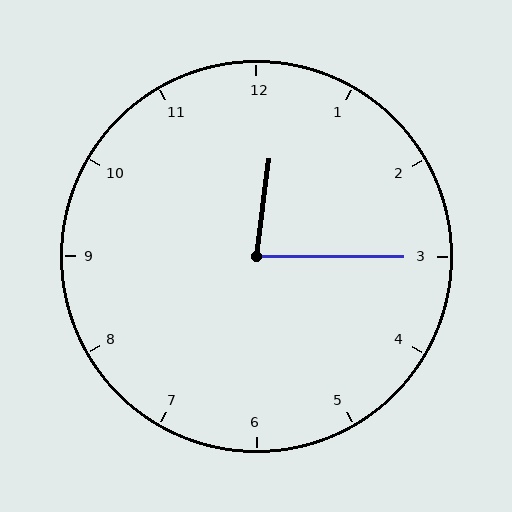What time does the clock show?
12:15.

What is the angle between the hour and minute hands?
Approximately 82 degrees.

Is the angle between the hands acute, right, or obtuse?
It is acute.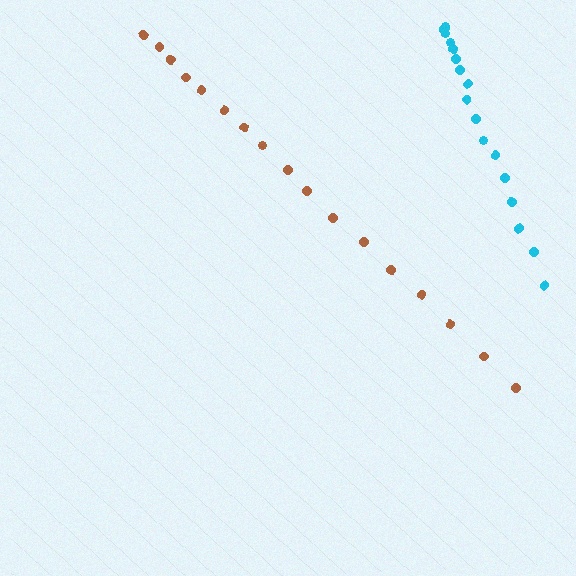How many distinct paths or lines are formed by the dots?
There are 2 distinct paths.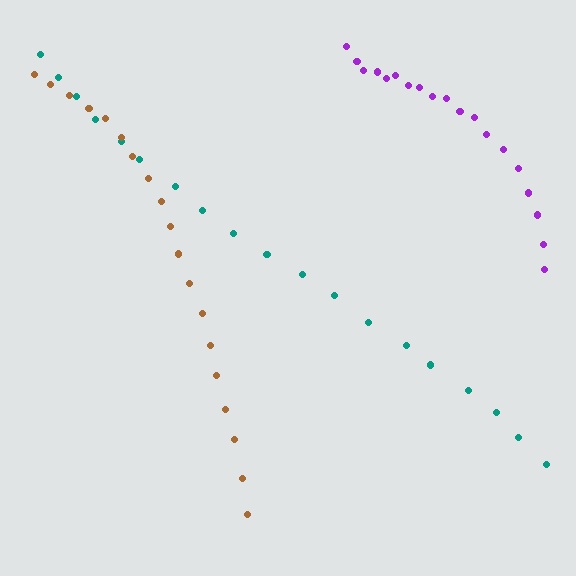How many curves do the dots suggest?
There are 3 distinct paths.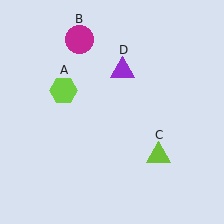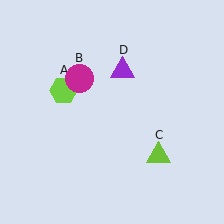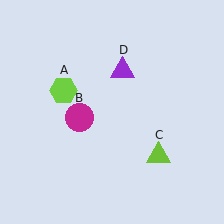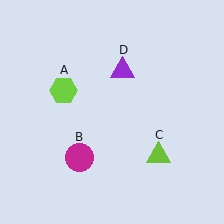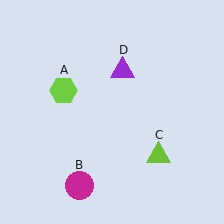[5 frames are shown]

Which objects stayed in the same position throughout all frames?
Lime hexagon (object A) and lime triangle (object C) and purple triangle (object D) remained stationary.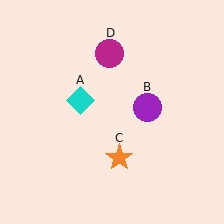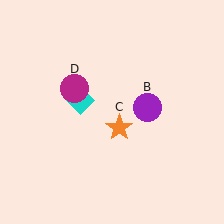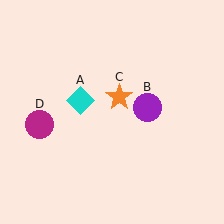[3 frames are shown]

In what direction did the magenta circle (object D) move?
The magenta circle (object D) moved down and to the left.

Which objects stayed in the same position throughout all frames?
Cyan diamond (object A) and purple circle (object B) remained stationary.